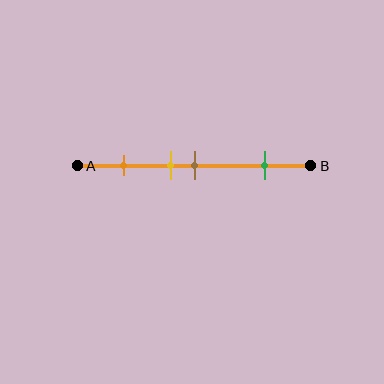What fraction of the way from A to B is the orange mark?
The orange mark is approximately 20% (0.2) of the way from A to B.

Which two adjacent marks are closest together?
The yellow and brown marks are the closest adjacent pair.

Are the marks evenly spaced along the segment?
No, the marks are not evenly spaced.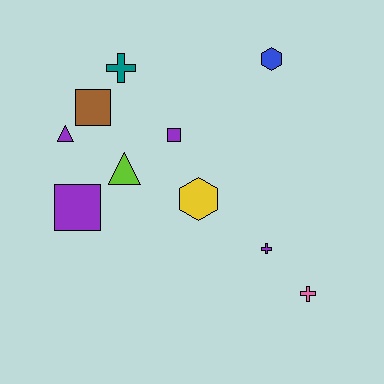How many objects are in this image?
There are 10 objects.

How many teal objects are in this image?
There is 1 teal object.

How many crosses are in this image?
There are 3 crosses.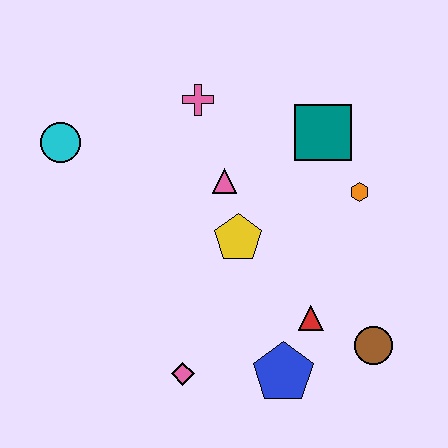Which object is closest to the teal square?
The orange hexagon is closest to the teal square.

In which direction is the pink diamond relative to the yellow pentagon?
The pink diamond is below the yellow pentagon.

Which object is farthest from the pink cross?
The brown circle is farthest from the pink cross.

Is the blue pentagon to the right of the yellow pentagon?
Yes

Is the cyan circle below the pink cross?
Yes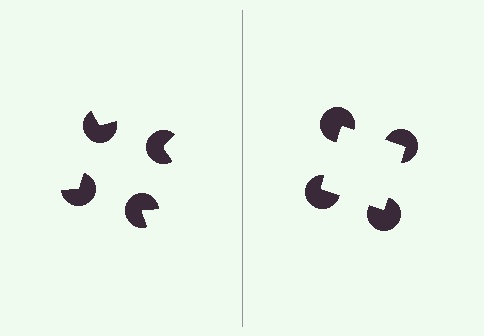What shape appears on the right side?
An illusory square.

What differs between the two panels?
The pac-man discs are positioned identically on both sides; only the wedge orientations differ. On the right they align to a square; on the left they are misaligned.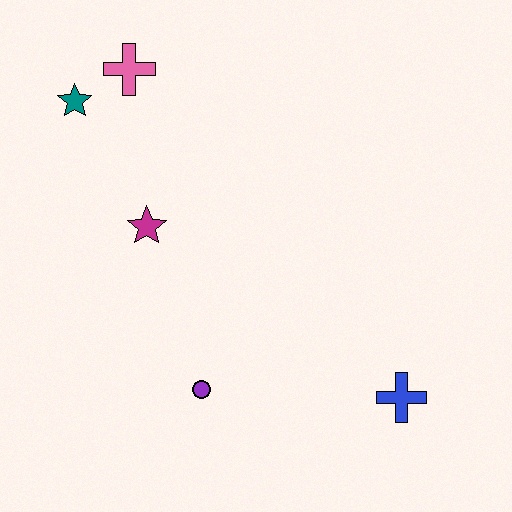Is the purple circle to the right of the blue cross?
No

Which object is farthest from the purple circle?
The pink cross is farthest from the purple circle.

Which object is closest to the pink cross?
The teal star is closest to the pink cross.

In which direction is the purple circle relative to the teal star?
The purple circle is below the teal star.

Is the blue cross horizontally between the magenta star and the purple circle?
No